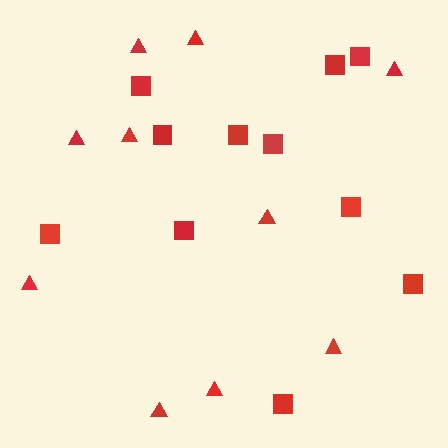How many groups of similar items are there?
There are 2 groups: one group of squares (11) and one group of triangles (10).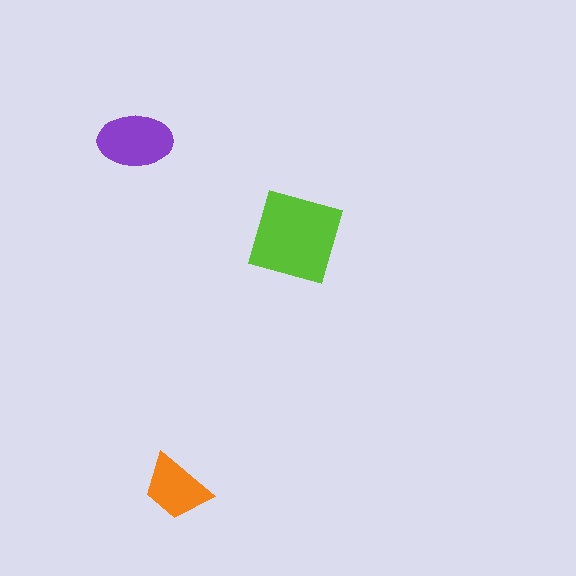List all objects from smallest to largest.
The orange trapezoid, the purple ellipse, the lime diamond.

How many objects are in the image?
There are 3 objects in the image.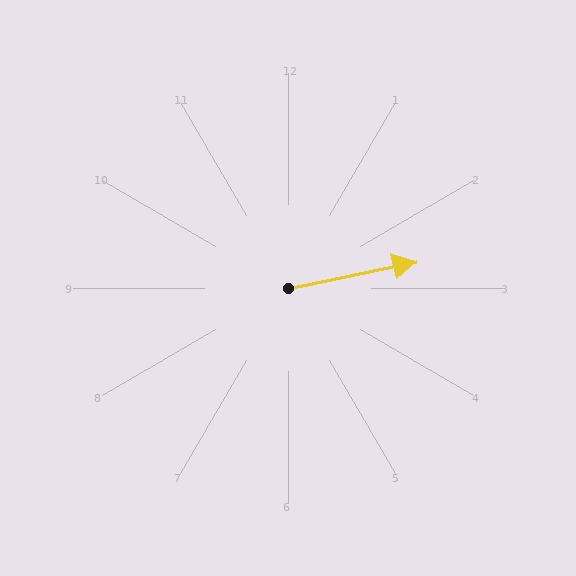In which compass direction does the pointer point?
East.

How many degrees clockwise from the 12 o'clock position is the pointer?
Approximately 78 degrees.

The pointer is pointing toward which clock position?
Roughly 3 o'clock.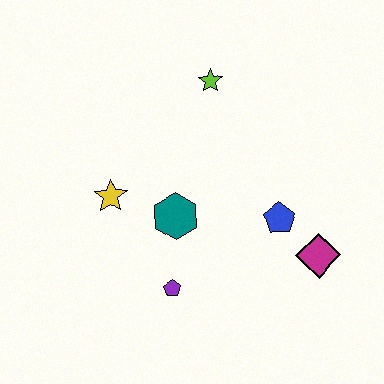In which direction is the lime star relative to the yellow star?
The lime star is above the yellow star.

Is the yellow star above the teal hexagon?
Yes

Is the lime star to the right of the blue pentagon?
No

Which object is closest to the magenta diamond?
The blue pentagon is closest to the magenta diamond.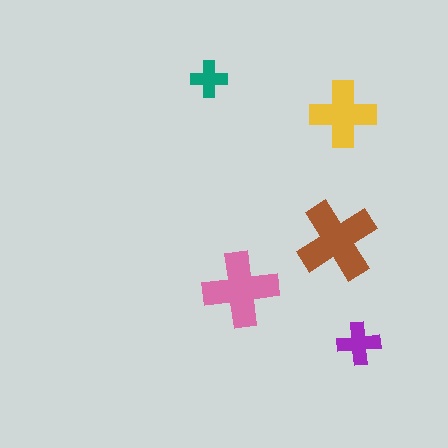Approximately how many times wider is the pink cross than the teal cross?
About 2 times wider.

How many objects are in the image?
There are 5 objects in the image.